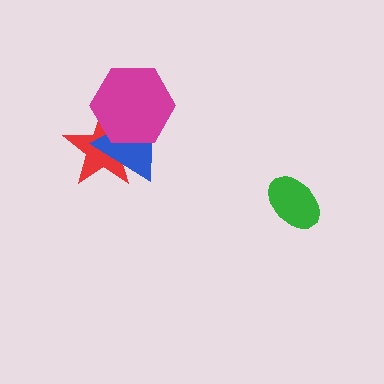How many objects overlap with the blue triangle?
2 objects overlap with the blue triangle.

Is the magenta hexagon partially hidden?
No, no other shape covers it.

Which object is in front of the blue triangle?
The magenta hexagon is in front of the blue triangle.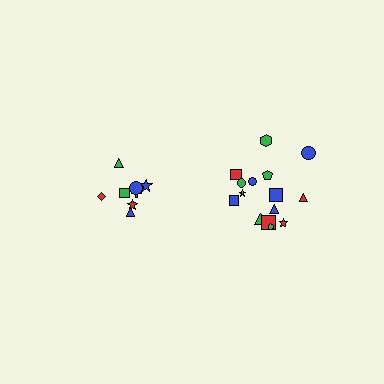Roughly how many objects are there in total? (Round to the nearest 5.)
Roughly 25 objects in total.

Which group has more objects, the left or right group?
The right group.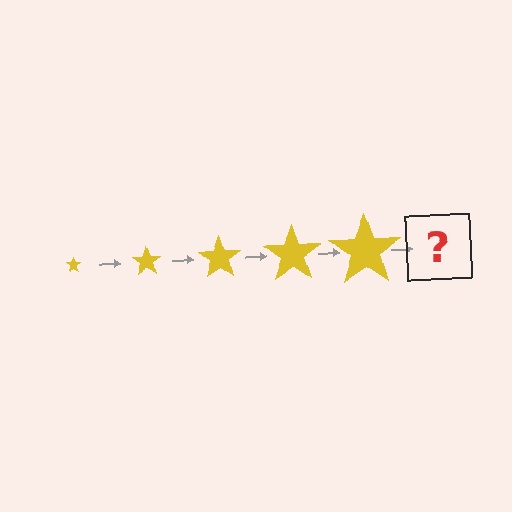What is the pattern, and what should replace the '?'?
The pattern is that the star gets progressively larger each step. The '?' should be a yellow star, larger than the previous one.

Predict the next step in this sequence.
The next step is a yellow star, larger than the previous one.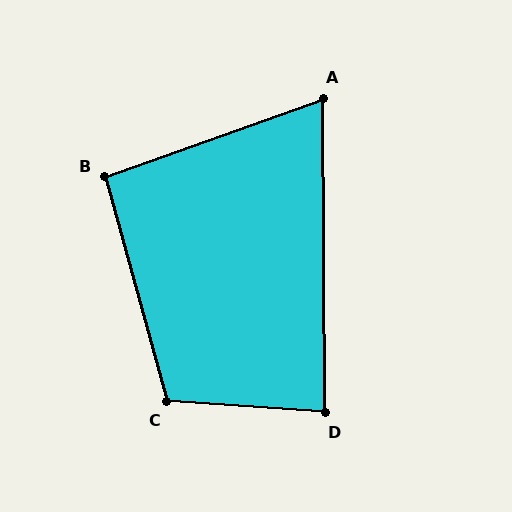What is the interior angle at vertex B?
Approximately 94 degrees (approximately right).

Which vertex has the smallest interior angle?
A, at approximately 71 degrees.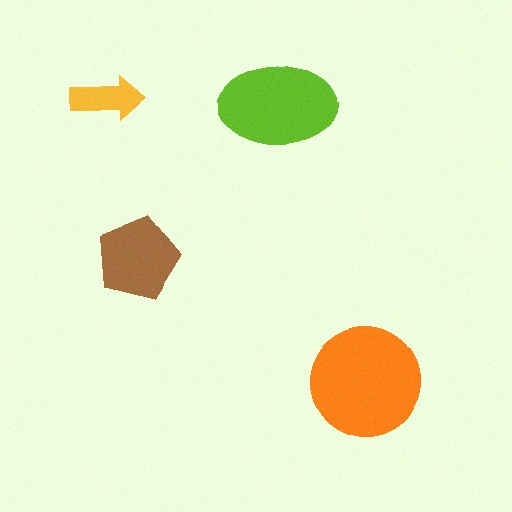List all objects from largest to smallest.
The orange circle, the lime ellipse, the brown pentagon, the yellow arrow.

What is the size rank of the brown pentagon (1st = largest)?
3rd.